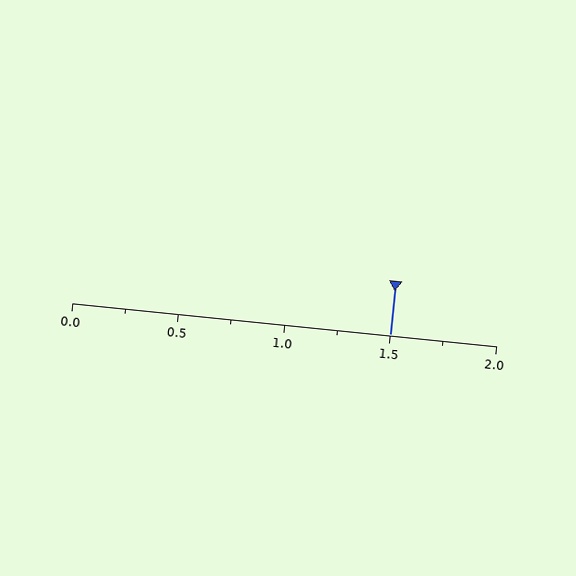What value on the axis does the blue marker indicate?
The marker indicates approximately 1.5.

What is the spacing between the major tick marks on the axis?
The major ticks are spaced 0.5 apart.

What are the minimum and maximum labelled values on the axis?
The axis runs from 0.0 to 2.0.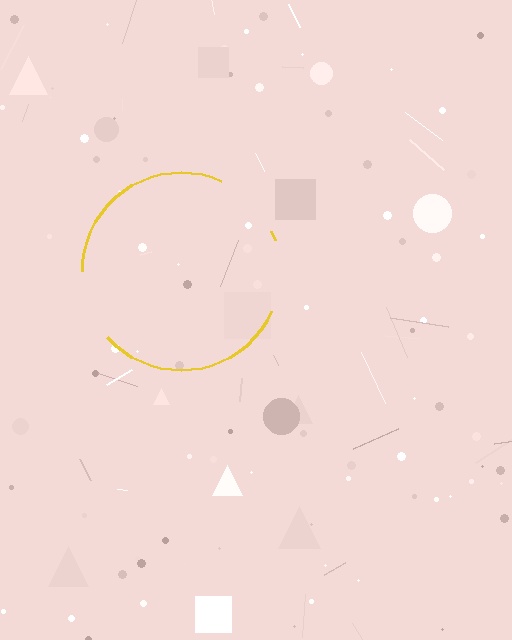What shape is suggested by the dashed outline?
The dashed outline suggests a circle.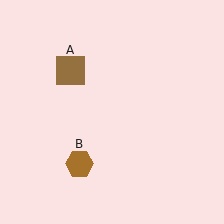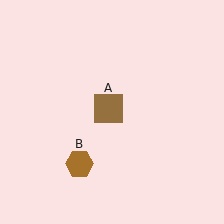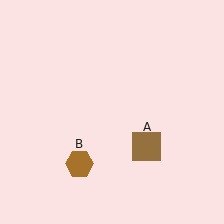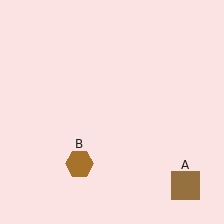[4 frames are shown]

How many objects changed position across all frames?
1 object changed position: brown square (object A).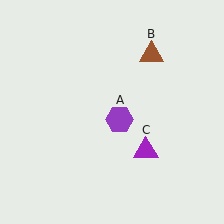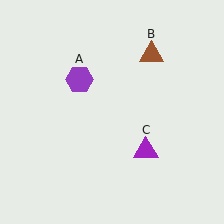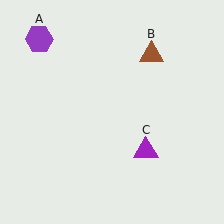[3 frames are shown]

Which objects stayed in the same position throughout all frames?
Brown triangle (object B) and purple triangle (object C) remained stationary.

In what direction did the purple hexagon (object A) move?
The purple hexagon (object A) moved up and to the left.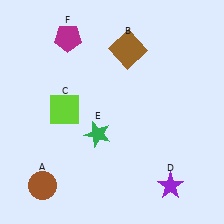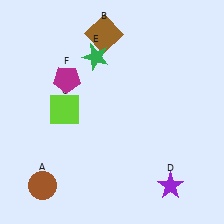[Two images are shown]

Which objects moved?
The objects that moved are: the brown square (B), the green star (E), the magenta pentagon (F).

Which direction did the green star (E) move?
The green star (E) moved up.